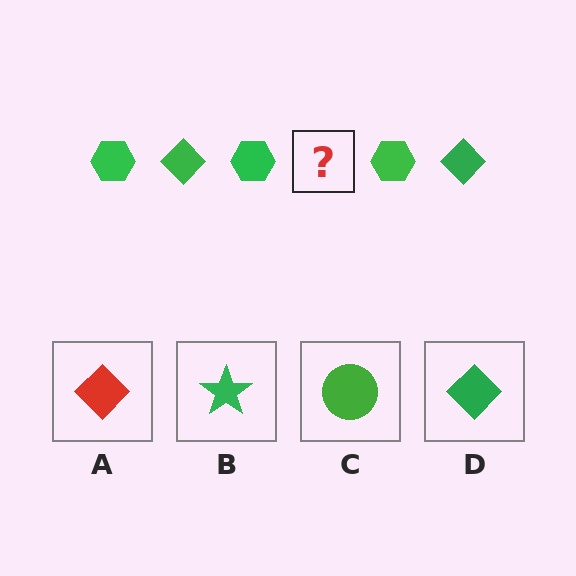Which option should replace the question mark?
Option D.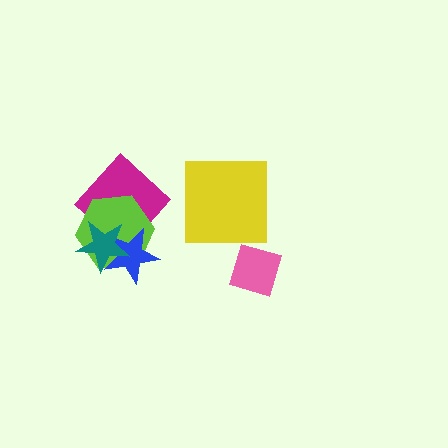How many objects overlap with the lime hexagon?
3 objects overlap with the lime hexagon.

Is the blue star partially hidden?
Yes, it is partially covered by another shape.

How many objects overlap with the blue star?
3 objects overlap with the blue star.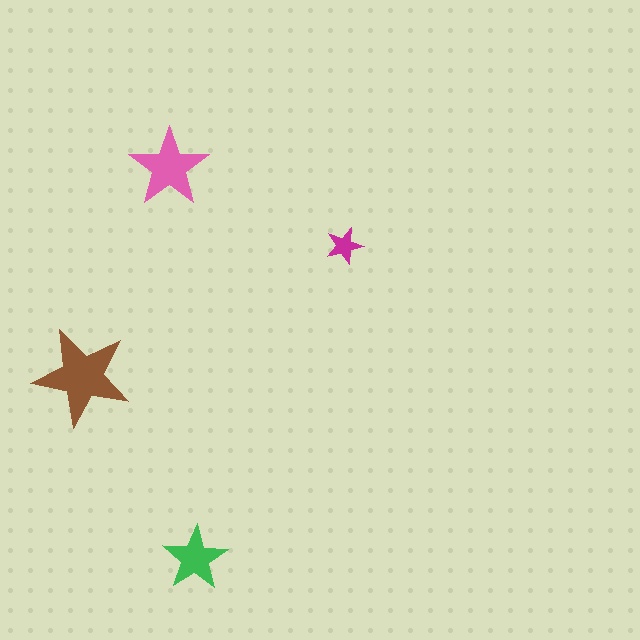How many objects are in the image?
There are 4 objects in the image.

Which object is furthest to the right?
The magenta star is rightmost.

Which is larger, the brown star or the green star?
The brown one.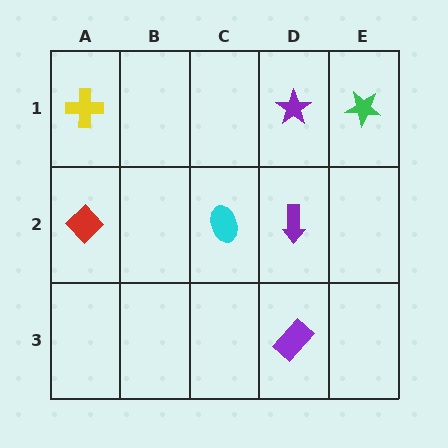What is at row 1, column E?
A green star.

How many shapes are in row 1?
3 shapes.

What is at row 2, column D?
A purple arrow.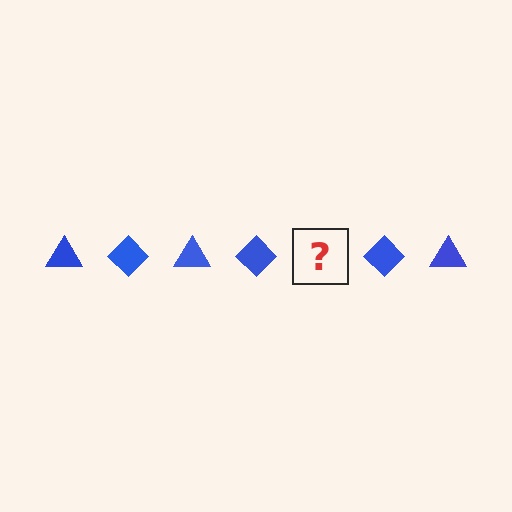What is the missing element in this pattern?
The missing element is a blue triangle.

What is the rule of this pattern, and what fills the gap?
The rule is that the pattern cycles through triangle, diamond shapes in blue. The gap should be filled with a blue triangle.